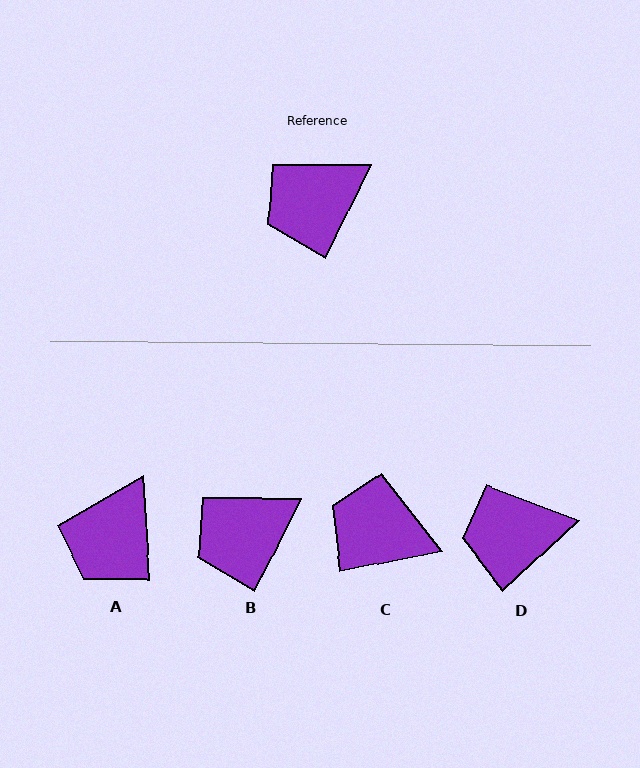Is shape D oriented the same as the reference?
No, it is off by about 21 degrees.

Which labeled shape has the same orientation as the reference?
B.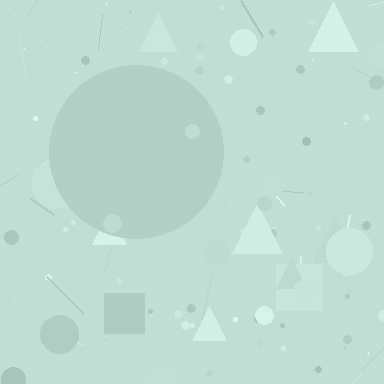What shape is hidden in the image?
A circle is hidden in the image.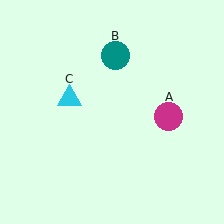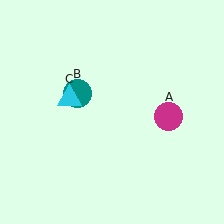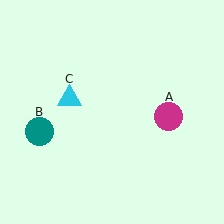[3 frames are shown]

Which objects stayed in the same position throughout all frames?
Magenta circle (object A) and cyan triangle (object C) remained stationary.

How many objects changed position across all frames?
1 object changed position: teal circle (object B).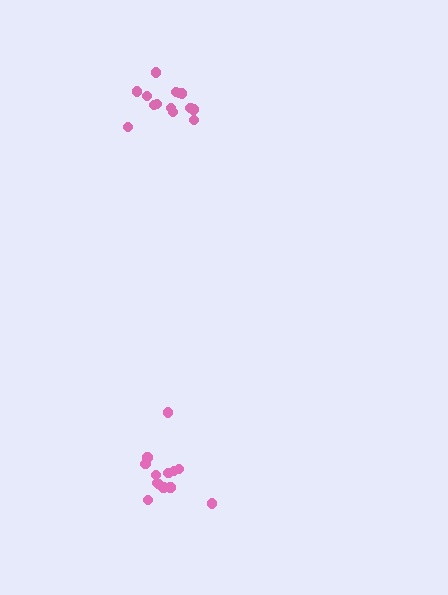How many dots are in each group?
Group 1: 13 dots, Group 2: 14 dots (27 total).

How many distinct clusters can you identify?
There are 2 distinct clusters.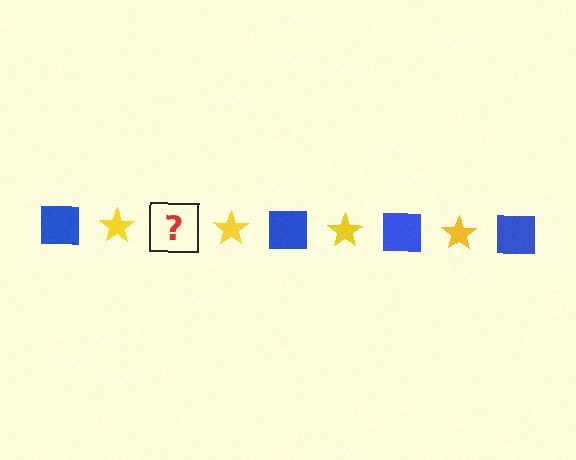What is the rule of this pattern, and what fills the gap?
The rule is that the pattern alternates between blue square and yellow star. The gap should be filled with a blue square.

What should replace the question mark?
The question mark should be replaced with a blue square.